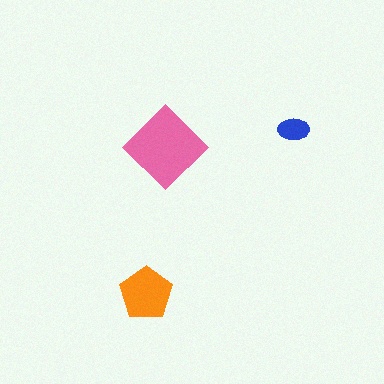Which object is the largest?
The pink diamond.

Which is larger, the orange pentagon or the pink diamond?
The pink diamond.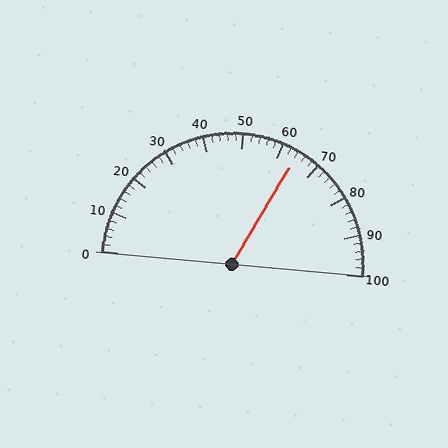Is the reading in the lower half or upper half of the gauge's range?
The reading is in the upper half of the range (0 to 100).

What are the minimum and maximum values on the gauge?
The gauge ranges from 0 to 100.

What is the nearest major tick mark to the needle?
The nearest major tick mark is 60.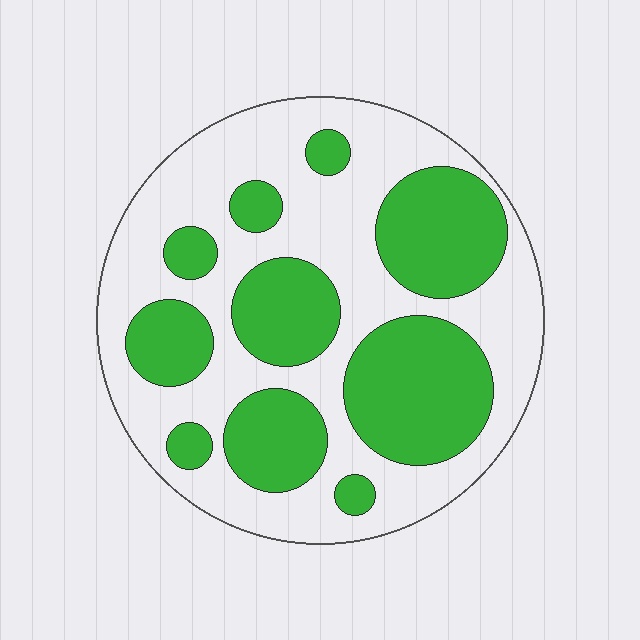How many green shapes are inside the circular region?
10.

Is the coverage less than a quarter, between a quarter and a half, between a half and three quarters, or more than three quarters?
Between a quarter and a half.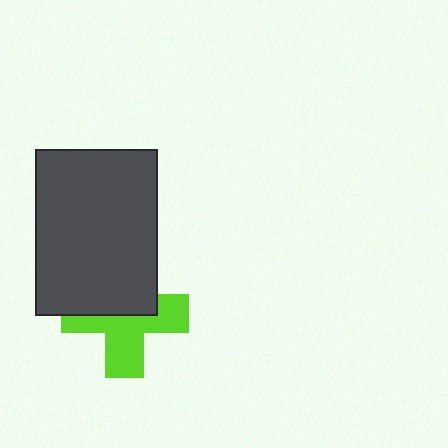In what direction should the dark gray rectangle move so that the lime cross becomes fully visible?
The dark gray rectangle should move up. That is the shortest direction to clear the overlap and leave the lime cross fully visible.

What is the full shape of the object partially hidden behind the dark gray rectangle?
The partially hidden object is a lime cross.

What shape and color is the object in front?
The object in front is a dark gray rectangle.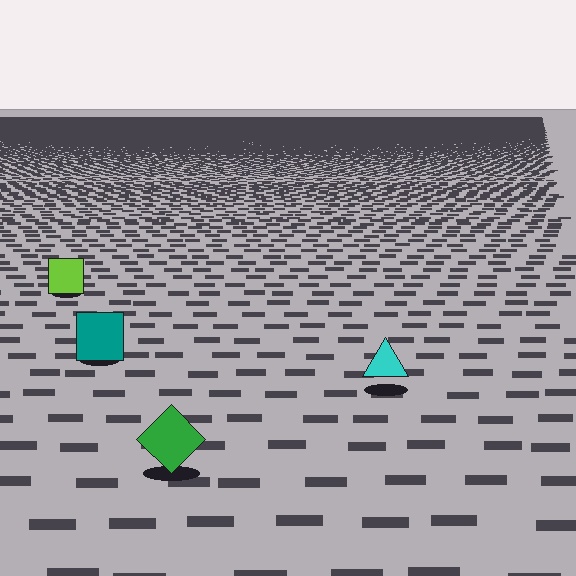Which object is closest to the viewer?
The green diamond is closest. The texture marks near it are larger and more spread out.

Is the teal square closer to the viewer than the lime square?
Yes. The teal square is closer — you can tell from the texture gradient: the ground texture is coarser near it.